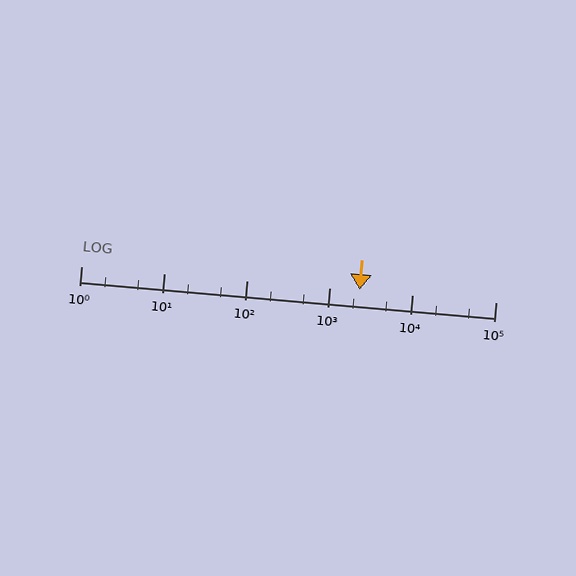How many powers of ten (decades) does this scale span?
The scale spans 5 decades, from 1 to 100000.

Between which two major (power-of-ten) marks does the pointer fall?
The pointer is between 1000 and 10000.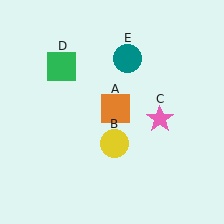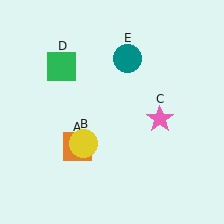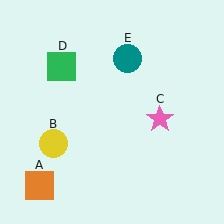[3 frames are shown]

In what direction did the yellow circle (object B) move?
The yellow circle (object B) moved left.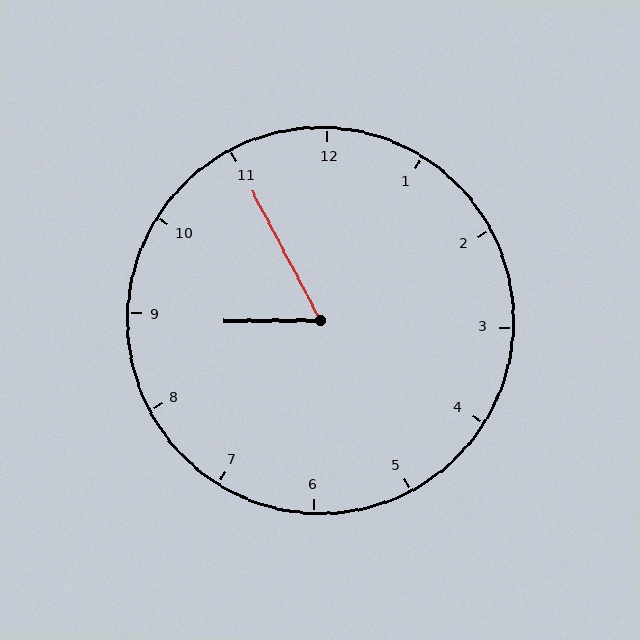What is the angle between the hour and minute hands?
Approximately 62 degrees.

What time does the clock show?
8:55.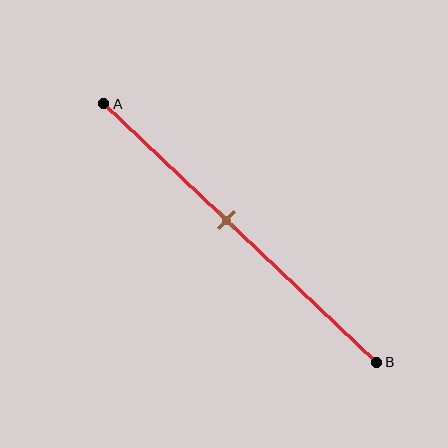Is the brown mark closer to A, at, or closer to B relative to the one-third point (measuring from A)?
The brown mark is closer to point B than the one-third point of segment AB.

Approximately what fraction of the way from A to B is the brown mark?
The brown mark is approximately 45% of the way from A to B.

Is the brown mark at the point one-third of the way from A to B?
No, the mark is at about 45% from A, not at the 33% one-third point.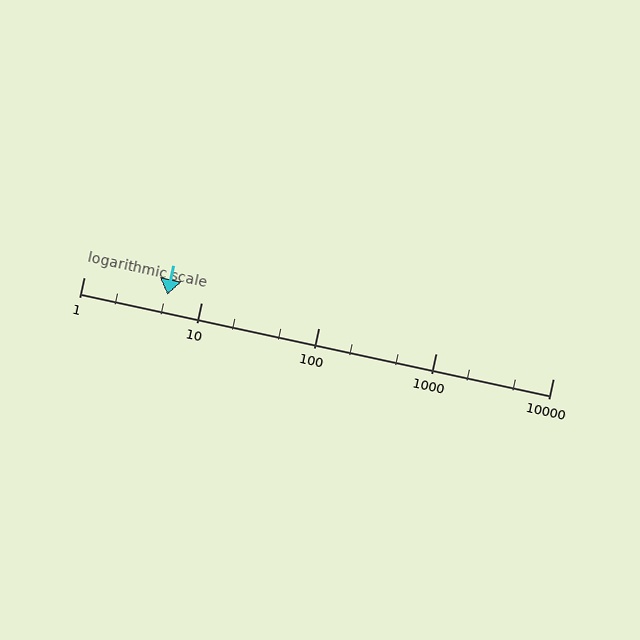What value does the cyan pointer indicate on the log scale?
The pointer indicates approximately 5.2.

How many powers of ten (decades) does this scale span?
The scale spans 4 decades, from 1 to 10000.